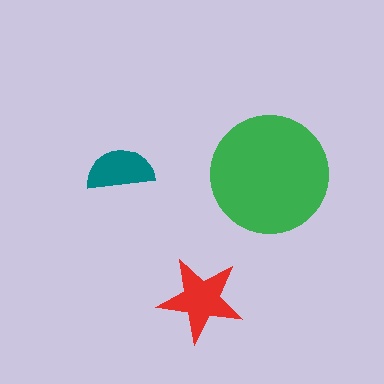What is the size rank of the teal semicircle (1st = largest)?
3rd.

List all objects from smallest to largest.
The teal semicircle, the red star, the green circle.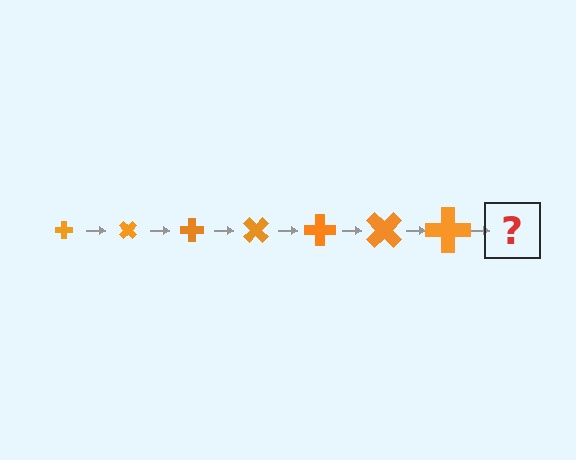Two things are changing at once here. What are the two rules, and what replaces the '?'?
The two rules are that the cross grows larger each step and it rotates 45 degrees each step. The '?' should be a cross, larger than the previous one and rotated 315 degrees from the start.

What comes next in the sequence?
The next element should be a cross, larger than the previous one and rotated 315 degrees from the start.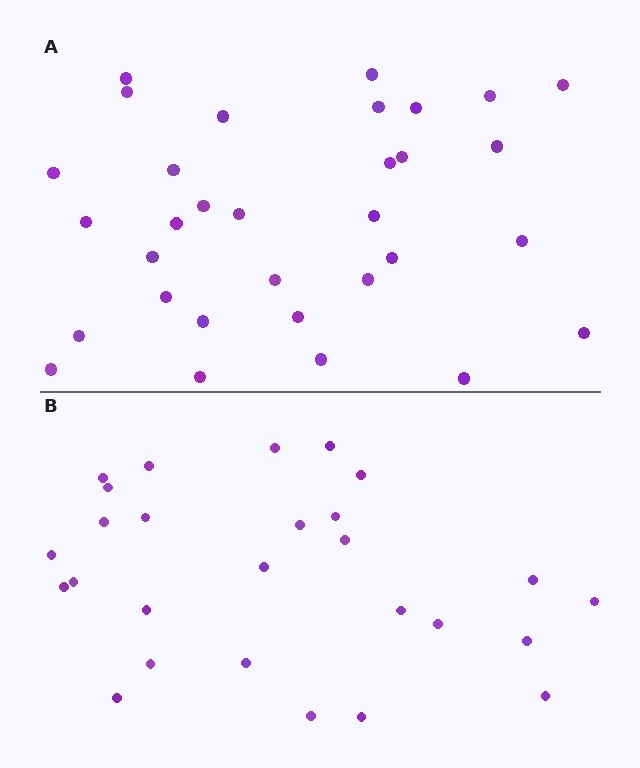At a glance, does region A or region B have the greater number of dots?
Region A (the top region) has more dots.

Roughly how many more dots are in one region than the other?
Region A has about 5 more dots than region B.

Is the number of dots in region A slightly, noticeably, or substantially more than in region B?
Region A has only slightly more — the two regions are fairly close. The ratio is roughly 1.2 to 1.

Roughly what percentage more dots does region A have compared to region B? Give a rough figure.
About 20% more.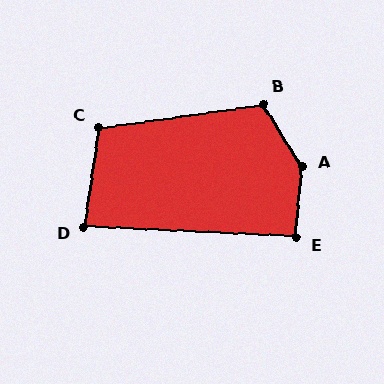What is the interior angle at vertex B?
Approximately 113 degrees (obtuse).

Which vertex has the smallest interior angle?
D, at approximately 84 degrees.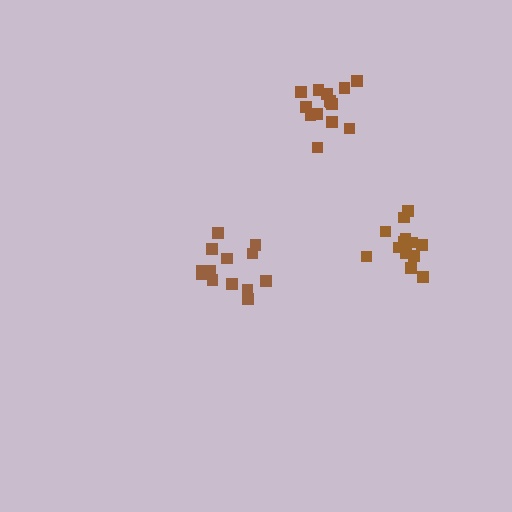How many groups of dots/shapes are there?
There are 3 groups.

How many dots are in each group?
Group 1: 14 dots, Group 2: 13 dots, Group 3: 14 dots (41 total).